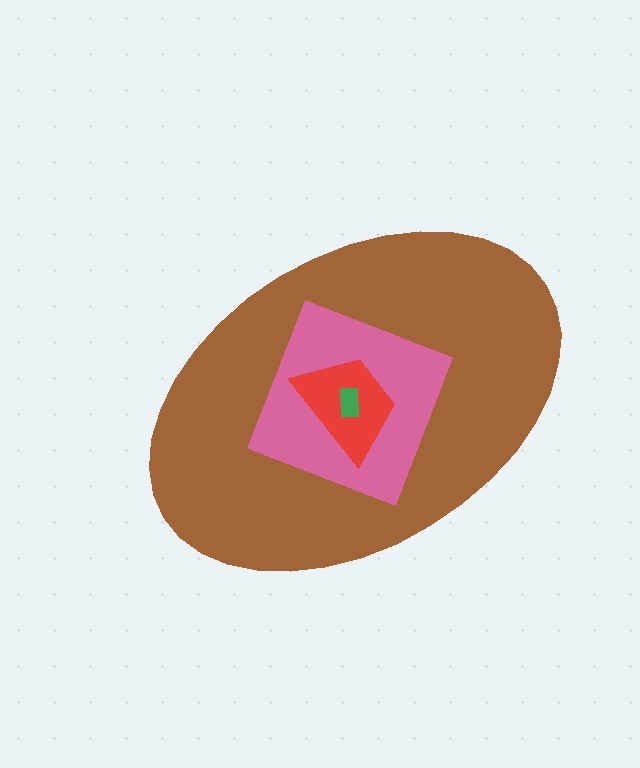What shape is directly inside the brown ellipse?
The pink square.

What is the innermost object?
The green rectangle.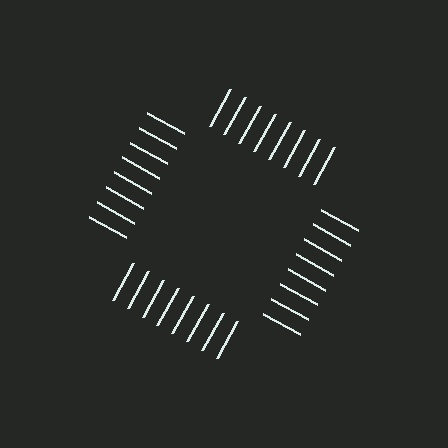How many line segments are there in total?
32 — 8 along each of the 4 edges.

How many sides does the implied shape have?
4 sides — the line-ends trace a square.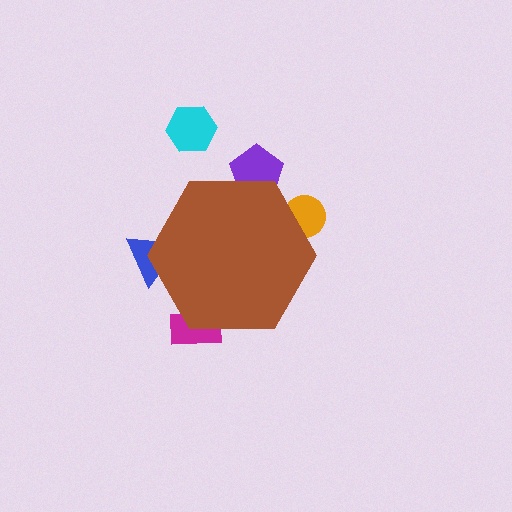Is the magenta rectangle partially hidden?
Yes, the magenta rectangle is partially hidden behind the brown hexagon.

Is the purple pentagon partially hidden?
Yes, the purple pentagon is partially hidden behind the brown hexagon.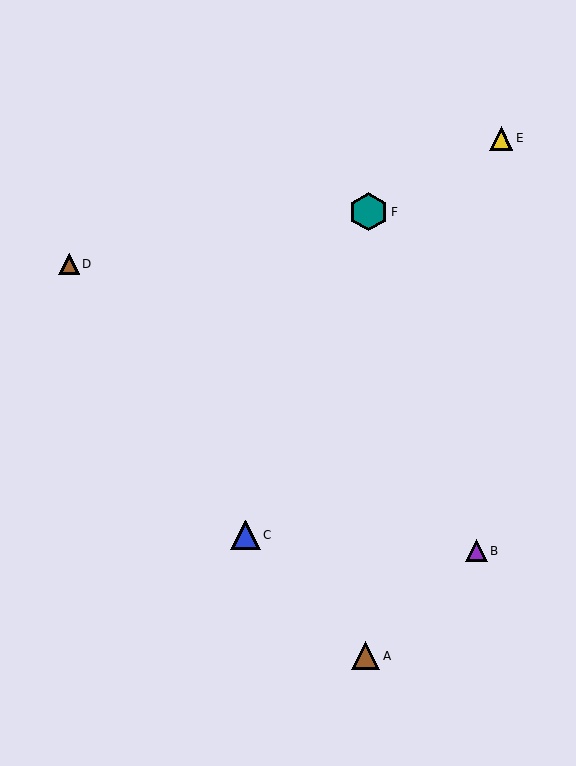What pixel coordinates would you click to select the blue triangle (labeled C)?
Click at (245, 535) to select the blue triangle C.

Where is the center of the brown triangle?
The center of the brown triangle is at (69, 264).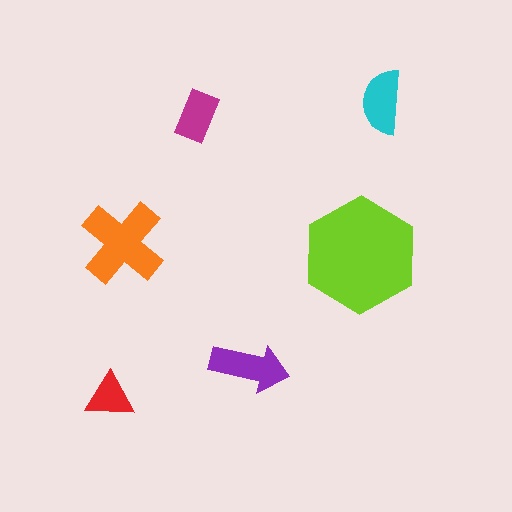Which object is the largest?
The lime hexagon.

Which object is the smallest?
The red triangle.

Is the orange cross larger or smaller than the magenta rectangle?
Larger.